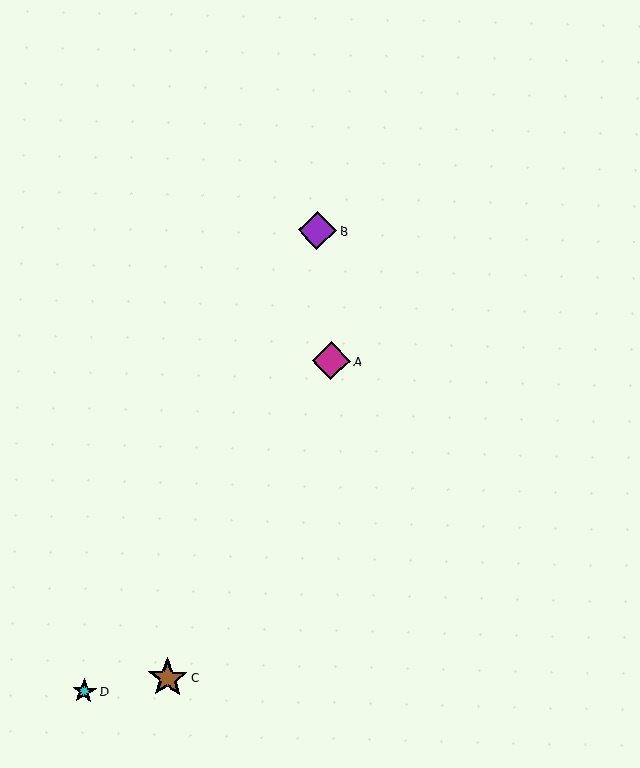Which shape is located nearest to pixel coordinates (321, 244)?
The purple diamond (labeled B) at (317, 230) is nearest to that location.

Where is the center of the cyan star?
The center of the cyan star is at (84, 691).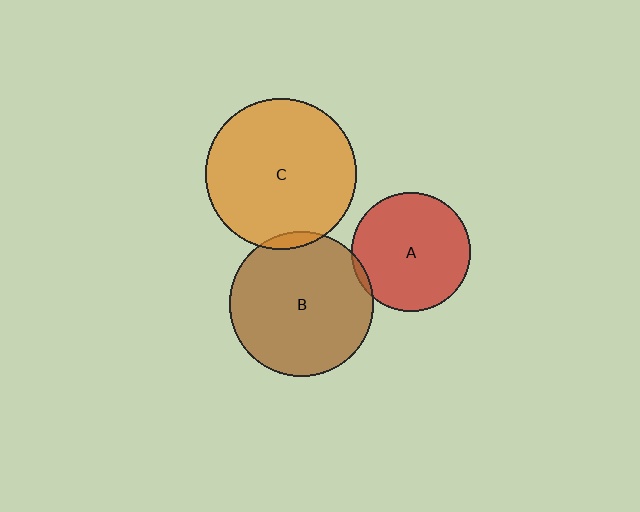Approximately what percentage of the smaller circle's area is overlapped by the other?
Approximately 5%.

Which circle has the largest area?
Circle C (orange).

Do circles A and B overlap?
Yes.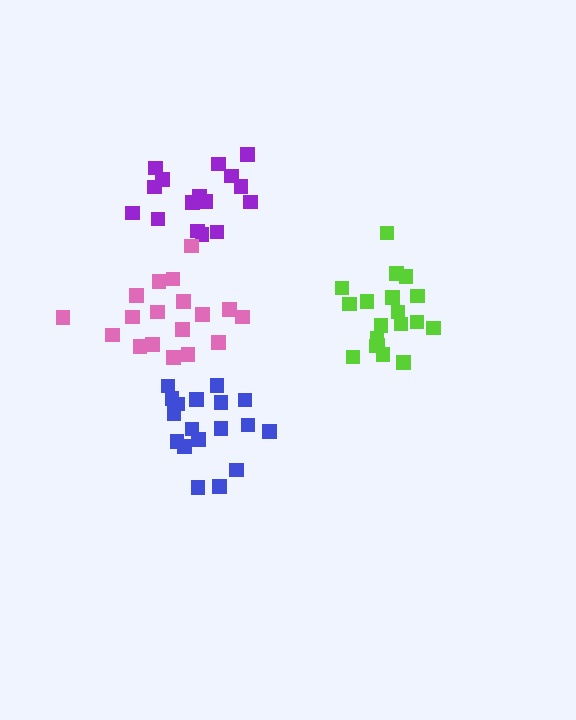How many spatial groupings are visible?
There are 4 spatial groupings.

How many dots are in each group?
Group 1: 18 dots, Group 2: 16 dots, Group 3: 19 dots, Group 4: 18 dots (71 total).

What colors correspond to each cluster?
The clusters are colored: blue, purple, lime, pink.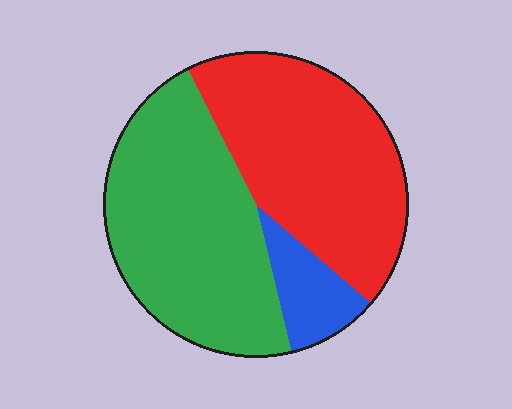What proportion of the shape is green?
Green covers 46% of the shape.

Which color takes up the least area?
Blue, at roughly 10%.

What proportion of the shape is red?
Red covers about 45% of the shape.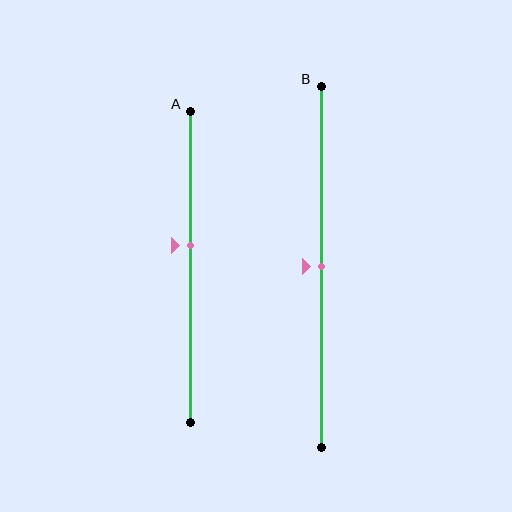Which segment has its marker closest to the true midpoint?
Segment B has its marker closest to the true midpoint.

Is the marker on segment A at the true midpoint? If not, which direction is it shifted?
No, the marker on segment A is shifted upward by about 7% of the segment length.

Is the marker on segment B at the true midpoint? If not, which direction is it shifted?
Yes, the marker on segment B is at the true midpoint.